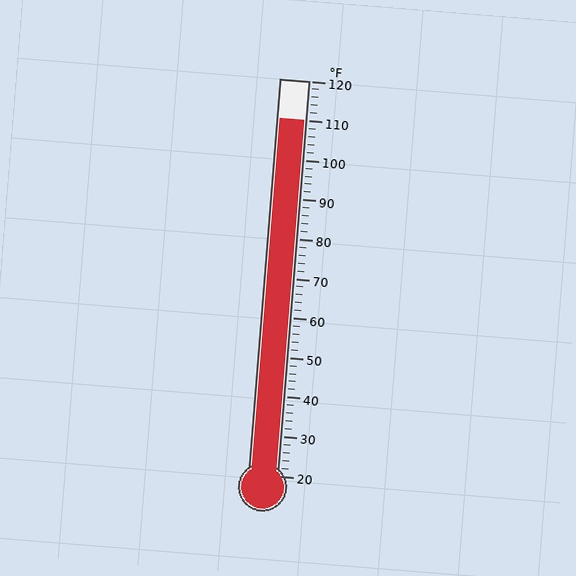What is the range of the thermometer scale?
The thermometer scale ranges from 20°F to 120°F.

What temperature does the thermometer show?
The thermometer shows approximately 110°F.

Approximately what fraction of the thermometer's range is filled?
The thermometer is filled to approximately 90% of its range.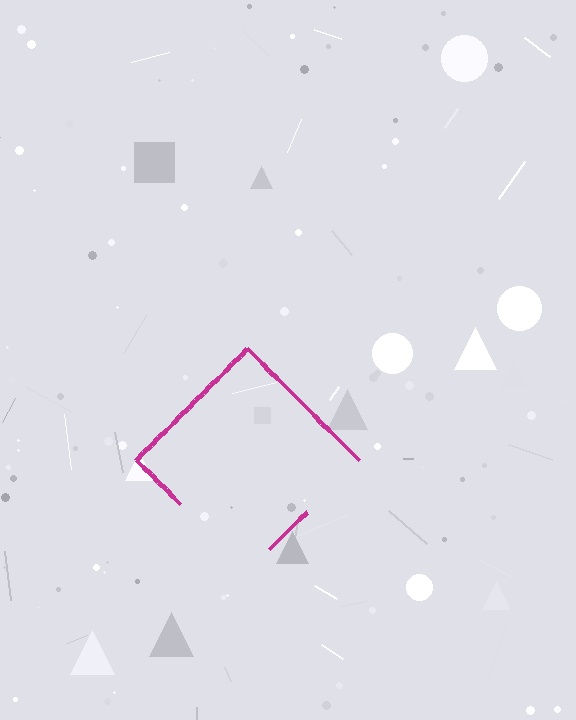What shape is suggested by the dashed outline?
The dashed outline suggests a diamond.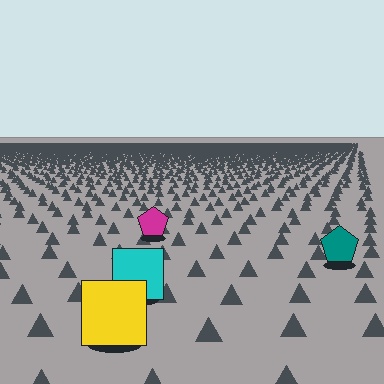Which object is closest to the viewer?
The yellow square is closest. The texture marks near it are larger and more spread out.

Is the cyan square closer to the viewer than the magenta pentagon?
Yes. The cyan square is closer — you can tell from the texture gradient: the ground texture is coarser near it.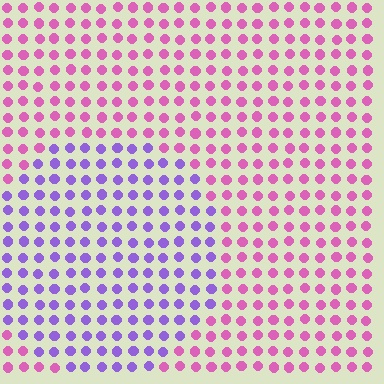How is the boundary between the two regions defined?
The boundary is defined purely by a slight shift in hue (about 53 degrees). Spacing, size, and orientation are identical on both sides.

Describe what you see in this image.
The image is filled with small pink elements in a uniform arrangement. A circle-shaped region is visible where the elements are tinted to a slightly different hue, forming a subtle color boundary.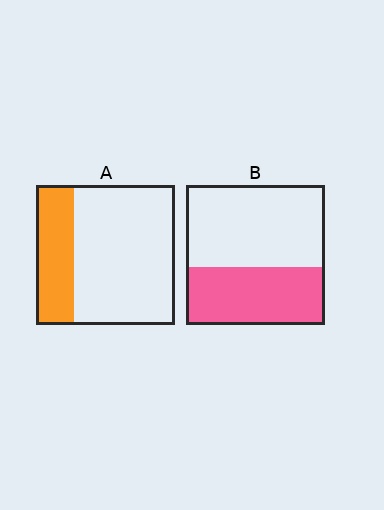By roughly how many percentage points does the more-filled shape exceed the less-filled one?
By roughly 15 percentage points (B over A).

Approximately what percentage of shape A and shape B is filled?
A is approximately 25% and B is approximately 40%.